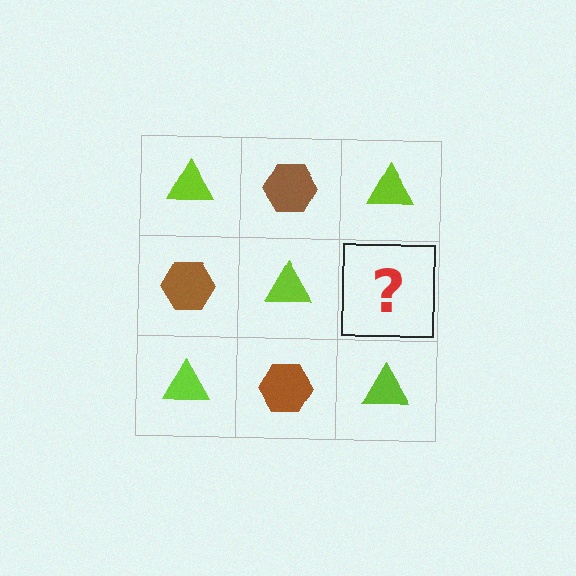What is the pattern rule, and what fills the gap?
The rule is that it alternates lime triangle and brown hexagon in a checkerboard pattern. The gap should be filled with a brown hexagon.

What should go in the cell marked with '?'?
The missing cell should contain a brown hexagon.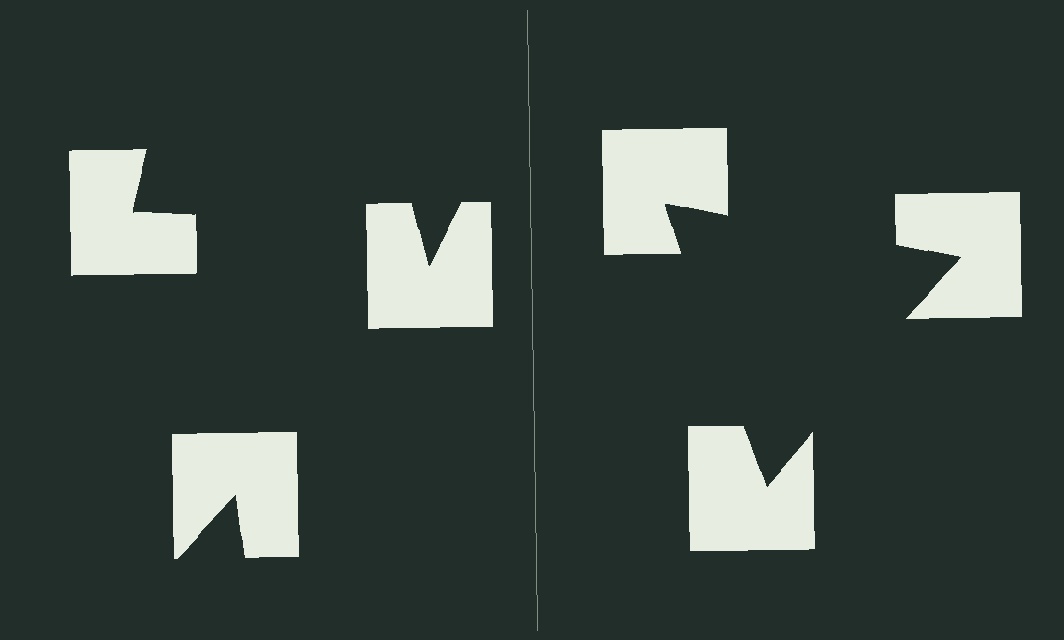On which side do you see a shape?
An illusory triangle appears on the right side. On the left side the wedge cuts are rotated, so no coherent shape forms.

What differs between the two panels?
The notched squares are positioned identically on both sides; only the wedge orientations differ. On the right they align to a triangle; on the left they are misaligned.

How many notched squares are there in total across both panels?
6 — 3 on each side.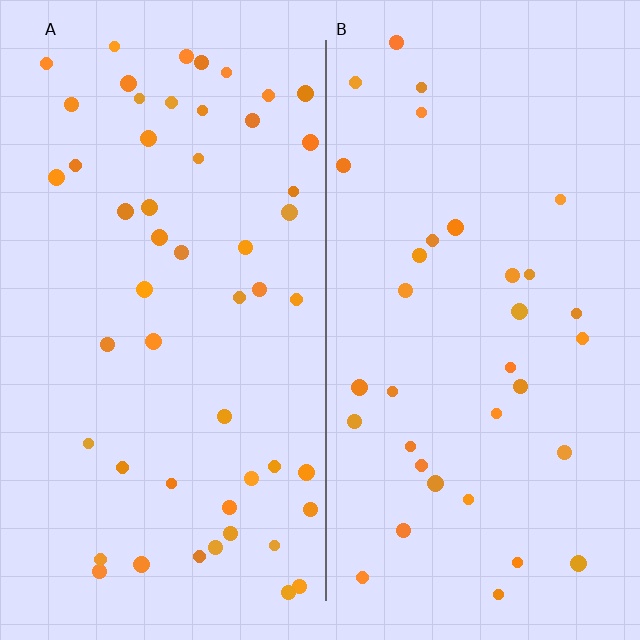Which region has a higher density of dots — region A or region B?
A (the left).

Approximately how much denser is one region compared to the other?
Approximately 1.5× — region A over region B.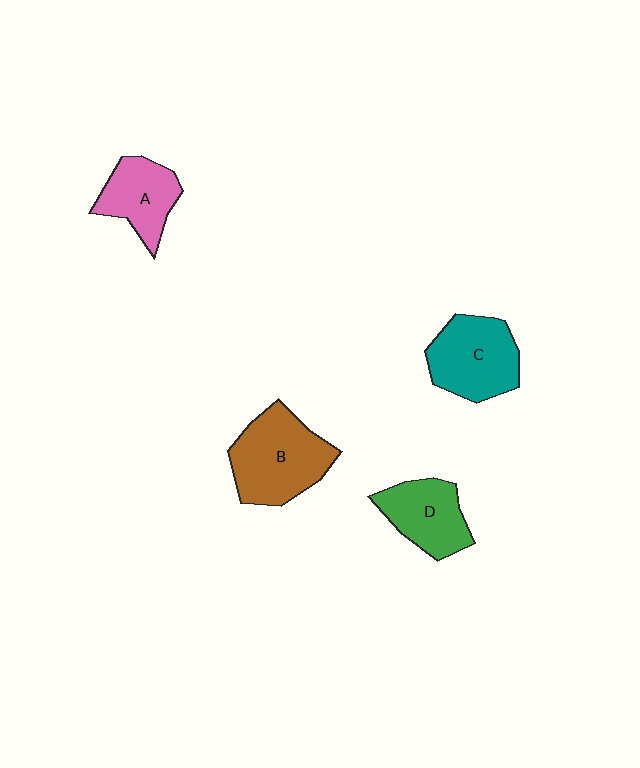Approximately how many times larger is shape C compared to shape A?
Approximately 1.3 times.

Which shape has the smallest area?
Shape A (pink).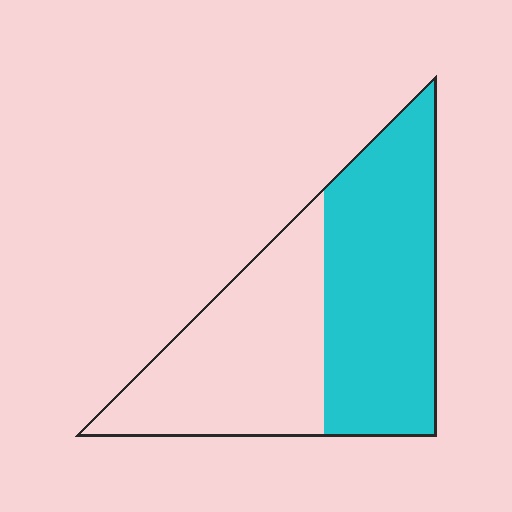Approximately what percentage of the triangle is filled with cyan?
Approximately 55%.